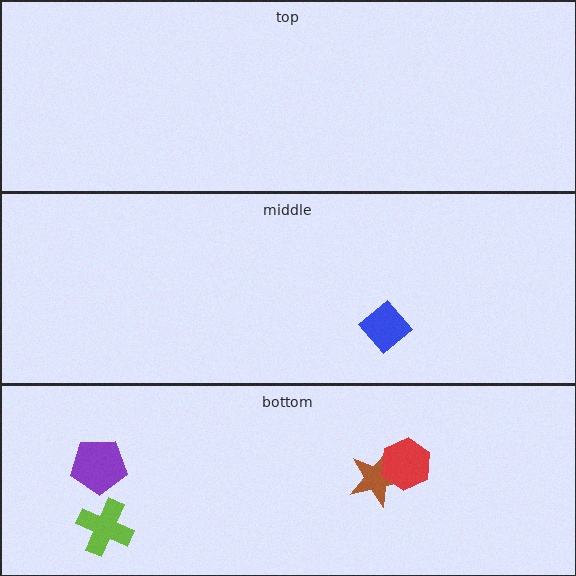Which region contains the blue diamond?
The middle region.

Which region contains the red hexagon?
The bottom region.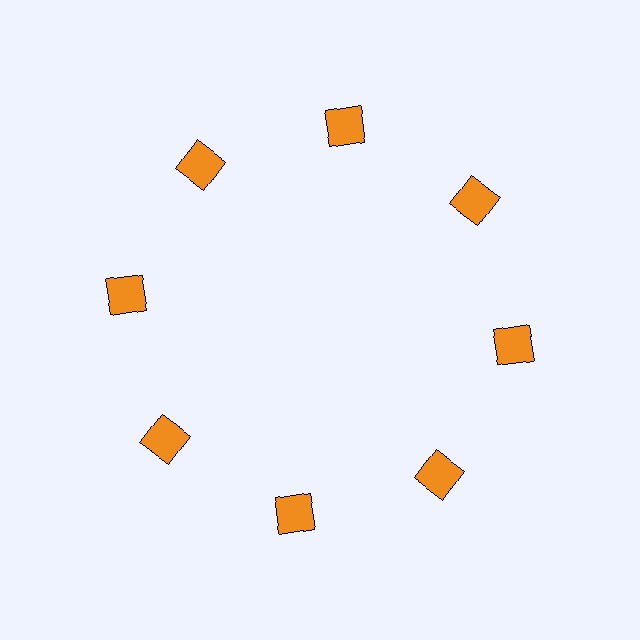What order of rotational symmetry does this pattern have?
This pattern has 8-fold rotational symmetry.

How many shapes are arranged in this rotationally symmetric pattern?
There are 8 shapes, arranged in 8 groups of 1.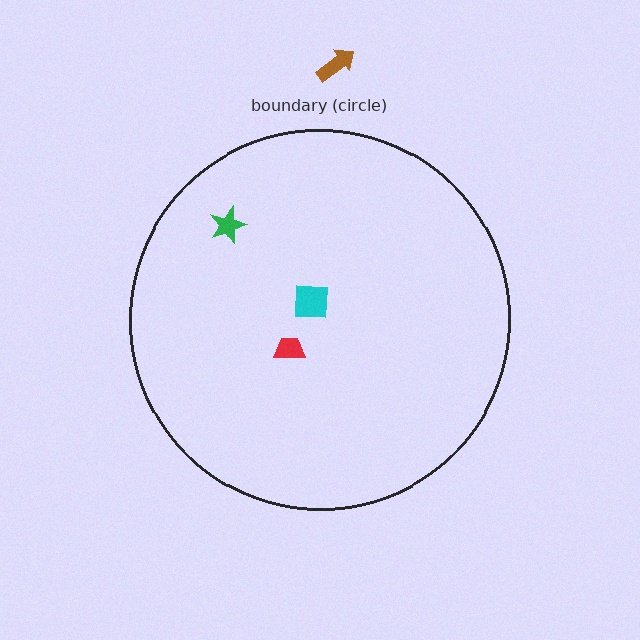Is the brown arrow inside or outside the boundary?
Outside.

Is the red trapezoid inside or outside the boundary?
Inside.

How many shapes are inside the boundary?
3 inside, 1 outside.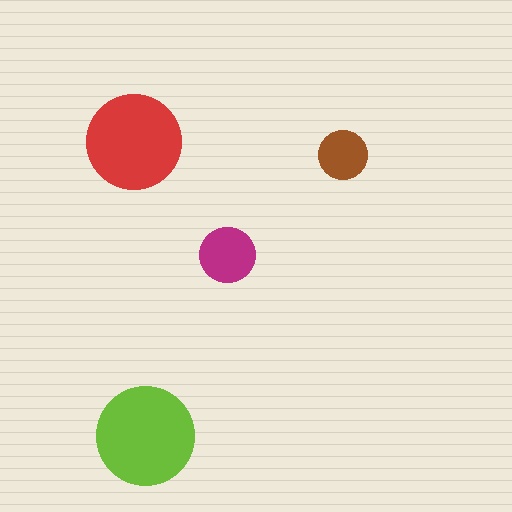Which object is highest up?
The red circle is topmost.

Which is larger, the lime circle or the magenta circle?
The lime one.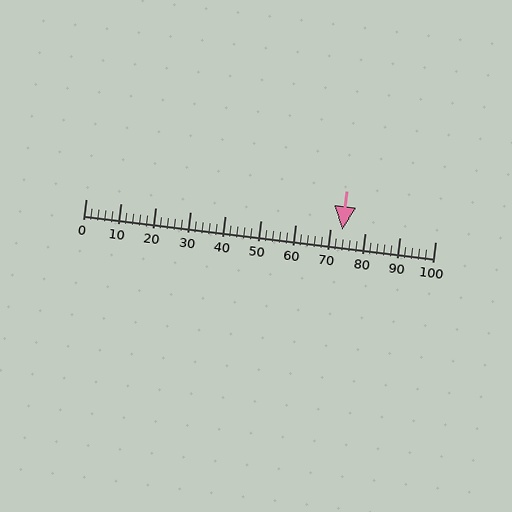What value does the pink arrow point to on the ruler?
The pink arrow points to approximately 74.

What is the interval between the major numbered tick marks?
The major tick marks are spaced 10 units apart.